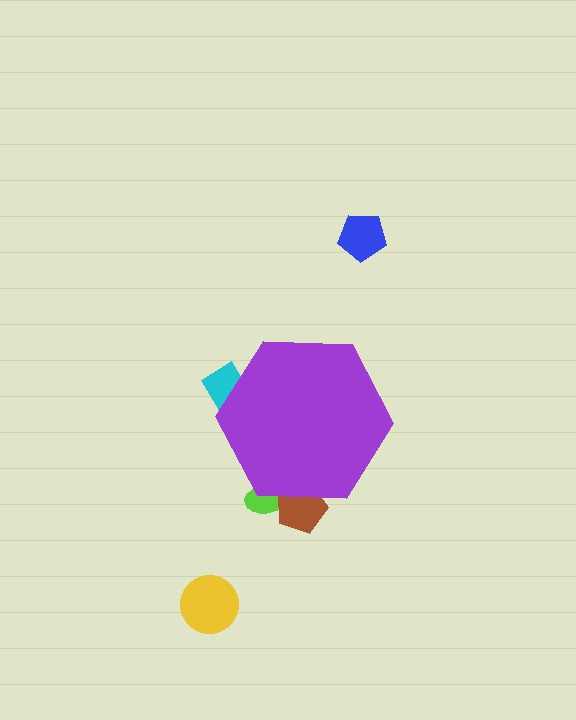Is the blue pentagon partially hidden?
No, the blue pentagon is fully visible.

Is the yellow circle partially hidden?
No, the yellow circle is fully visible.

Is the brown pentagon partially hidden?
Yes, the brown pentagon is partially hidden behind the purple hexagon.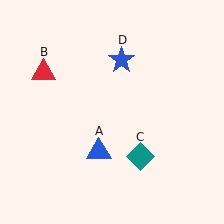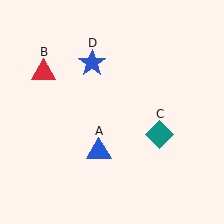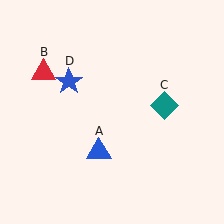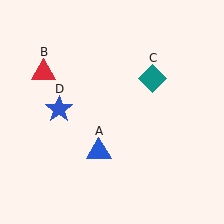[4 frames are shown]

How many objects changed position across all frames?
2 objects changed position: teal diamond (object C), blue star (object D).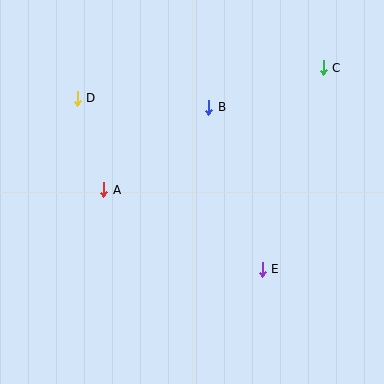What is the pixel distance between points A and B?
The distance between A and B is 134 pixels.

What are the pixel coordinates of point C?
Point C is at (323, 68).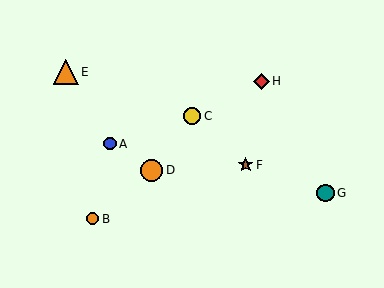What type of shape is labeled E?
Shape E is an orange triangle.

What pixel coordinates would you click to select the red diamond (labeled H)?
Click at (261, 81) to select the red diamond H.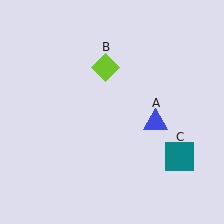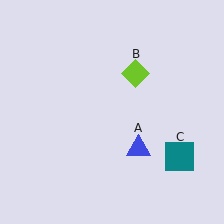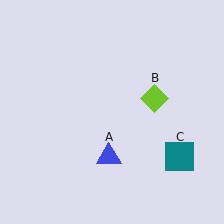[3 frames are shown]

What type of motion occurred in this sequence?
The blue triangle (object A), lime diamond (object B) rotated clockwise around the center of the scene.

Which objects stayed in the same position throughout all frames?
Teal square (object C) remained stationary.